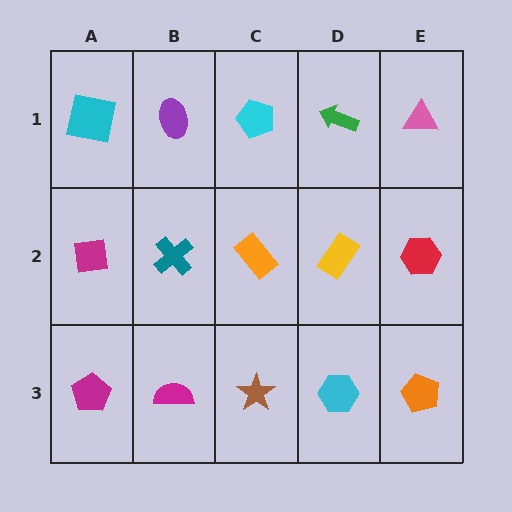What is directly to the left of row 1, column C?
A purple ellipse.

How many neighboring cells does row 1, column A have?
2.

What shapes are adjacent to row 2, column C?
A cyan pentagon (row 1, column C), a brown star (row 3, column C), a teal cross (row 2, column B), a yellow rectangle (row 2, column D).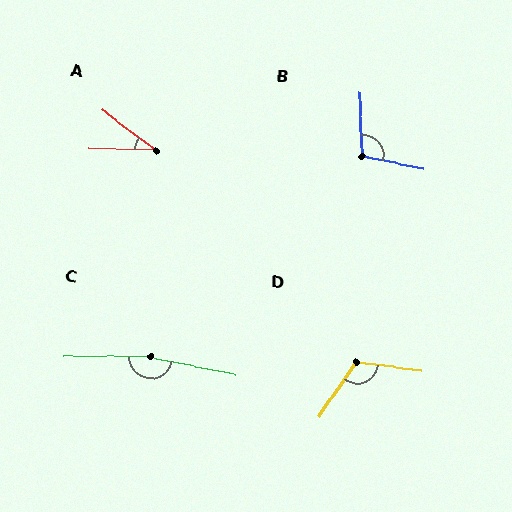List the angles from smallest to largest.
A (36°), B (103°), D (116°), C (168°).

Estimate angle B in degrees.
Approximately 103 degrees.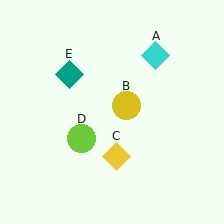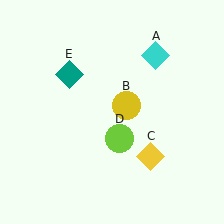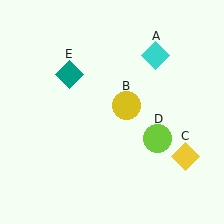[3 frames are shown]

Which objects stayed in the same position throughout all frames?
Cyan diamond (object A) and yellow circle (object B) and teal diamond (object E) remained stationary.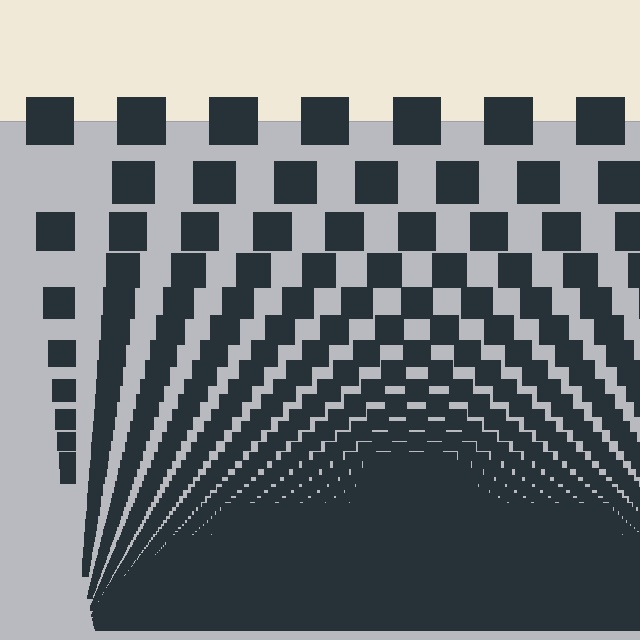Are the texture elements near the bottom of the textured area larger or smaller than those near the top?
Smaller. The gradient is inverted — elements near the bottom are smaller and denser.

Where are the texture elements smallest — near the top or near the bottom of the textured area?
Near the bottom.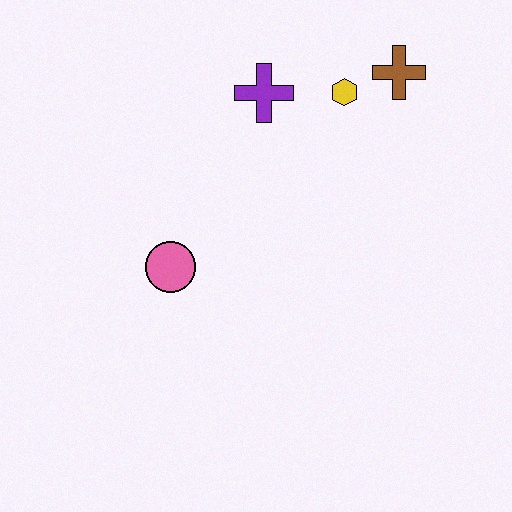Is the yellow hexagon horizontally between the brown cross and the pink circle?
Yes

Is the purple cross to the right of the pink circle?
Yes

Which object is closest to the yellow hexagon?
The brown cross is closest to the yellow hexagon.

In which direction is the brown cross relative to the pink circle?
The brown cross is to the right of the pink circle.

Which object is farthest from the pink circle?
The brown cross is farthest from the pink circle.